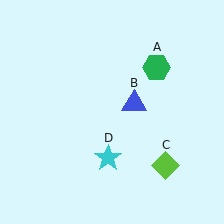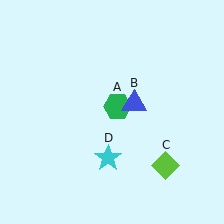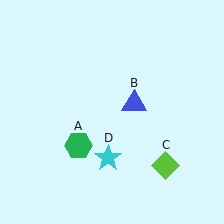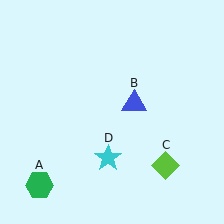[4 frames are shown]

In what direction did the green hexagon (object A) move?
The green hexagon (object A) moved down and to the left.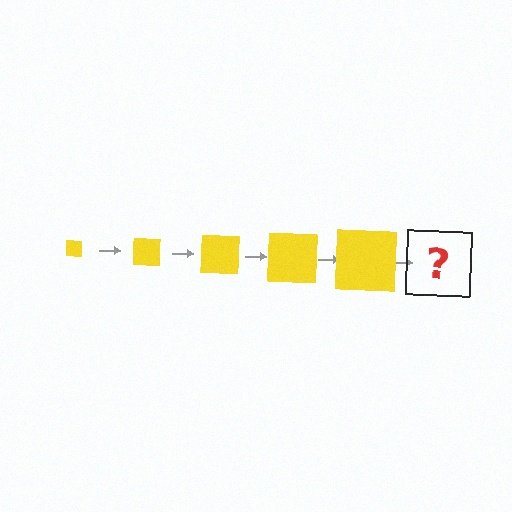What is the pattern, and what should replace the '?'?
The pattern is that the square gets progressively larger each step. The '?' should be a yellow square, larger than the previous one.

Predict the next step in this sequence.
The next step is a yellow square, larger than the previous one.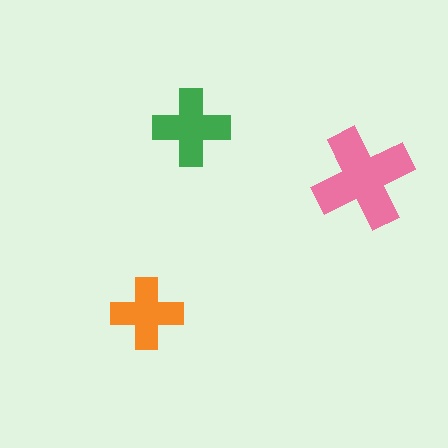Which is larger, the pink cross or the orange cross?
The pink one.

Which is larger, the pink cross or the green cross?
The pink one.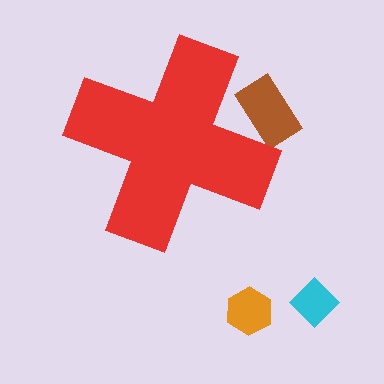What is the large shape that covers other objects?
A red cross.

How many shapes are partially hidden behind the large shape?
1 shape is partially hidden.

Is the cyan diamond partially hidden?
No, the cyan diamond is fully visible.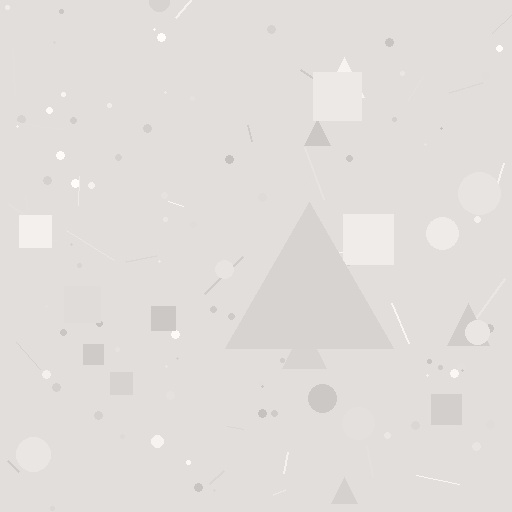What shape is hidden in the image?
A triangle is hidden in the image.